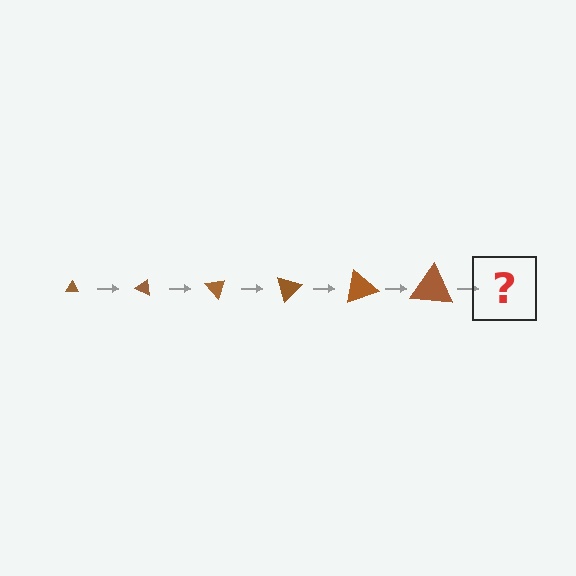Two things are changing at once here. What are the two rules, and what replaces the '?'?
The two rules are that the triangle grows larger each step and it rotates 25 degrees each step. The '?' should be a triangle, larger than the previous one and rotated 150 degrees from the start.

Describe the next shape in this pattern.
It should be a triangle, larger than the previous one and rotated 150 degrees from the start.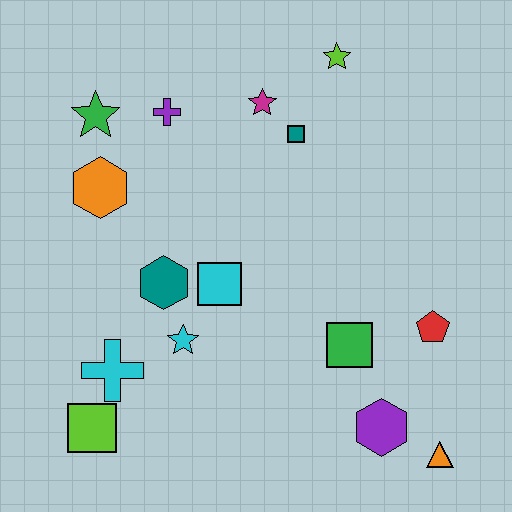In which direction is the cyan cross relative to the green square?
The cyan cross is to the left of the green square.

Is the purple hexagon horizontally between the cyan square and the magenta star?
No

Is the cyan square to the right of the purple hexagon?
No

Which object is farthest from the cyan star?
The lime star is farthest from the cyan star.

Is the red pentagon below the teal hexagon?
Yes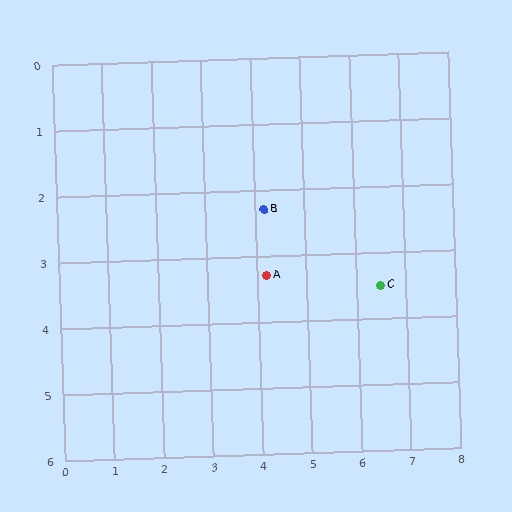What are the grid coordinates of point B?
Point B is at approximately (4.2, 2.3).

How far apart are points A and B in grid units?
Points A and B are about 1.0 grid units apart.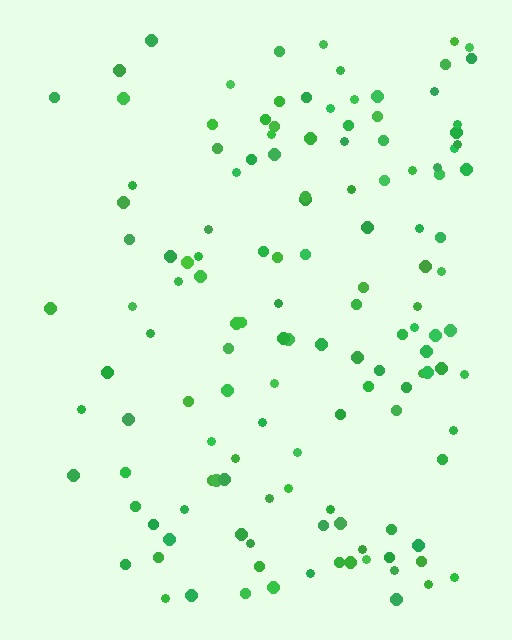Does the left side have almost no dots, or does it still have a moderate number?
Still a moderate number, just noticeably fewer than the right.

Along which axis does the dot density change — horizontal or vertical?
Horizontal.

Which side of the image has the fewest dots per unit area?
The left.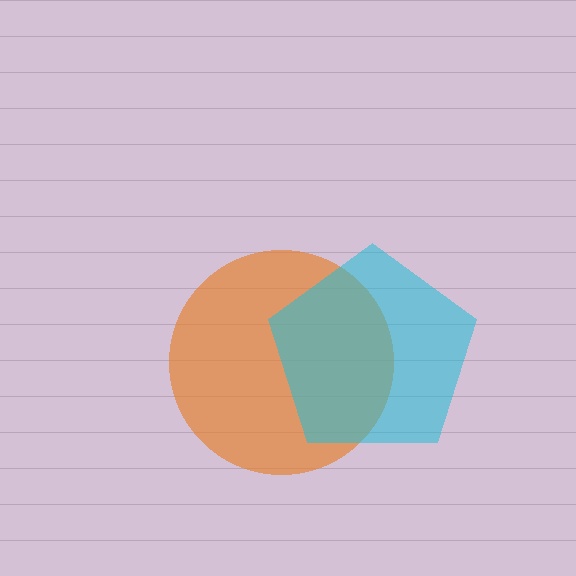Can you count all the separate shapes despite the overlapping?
Yes, there are 2 separate shapes.